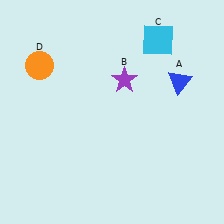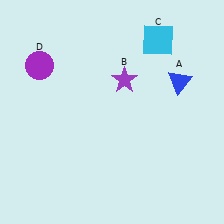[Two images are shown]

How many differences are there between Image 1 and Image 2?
There is 1 difference between the two images.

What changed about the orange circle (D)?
In Image 1, D is orange. In Image 2, it changed to purple.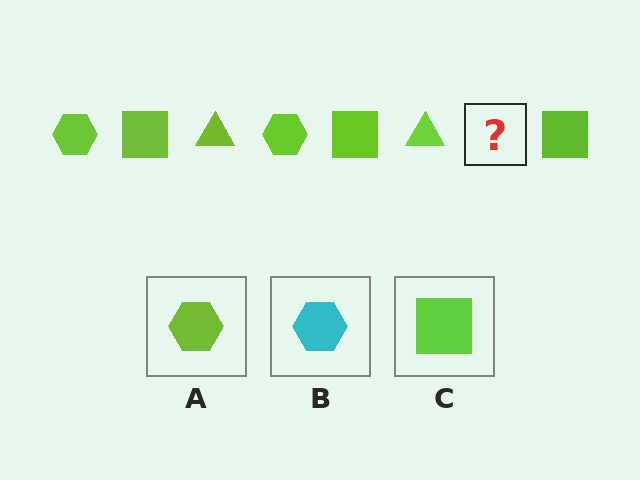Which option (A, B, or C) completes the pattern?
A.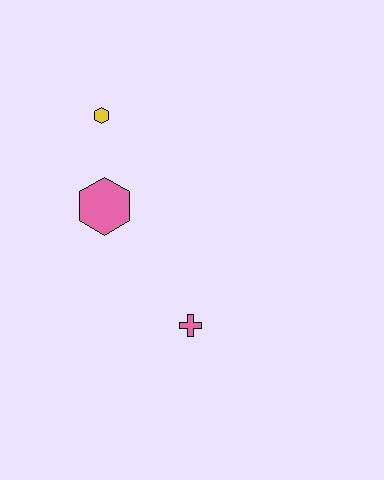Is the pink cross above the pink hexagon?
No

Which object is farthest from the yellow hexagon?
The pink cross is farthest from the yellow hexagon.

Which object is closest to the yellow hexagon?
The pink hexagon is closest to the yellow hexagon.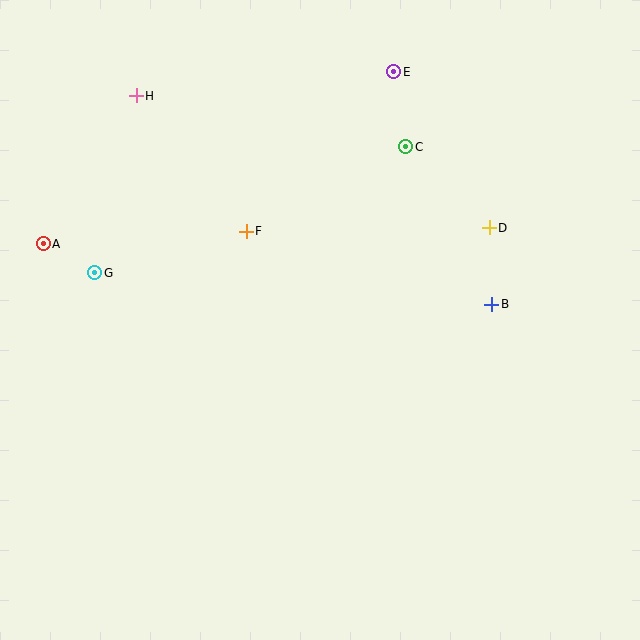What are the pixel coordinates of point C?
Point C is at (406, 147).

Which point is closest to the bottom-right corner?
Point B is closest to the bottom-right corner.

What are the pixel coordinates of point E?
Point E is at (394, 72).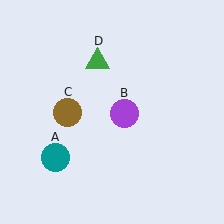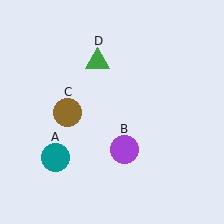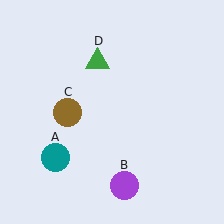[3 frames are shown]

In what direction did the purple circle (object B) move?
The purple circle (object B) moved down.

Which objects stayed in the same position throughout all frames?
Teal circle (object A) and brown circle (object C) and green triangle (object D) remained stationary.